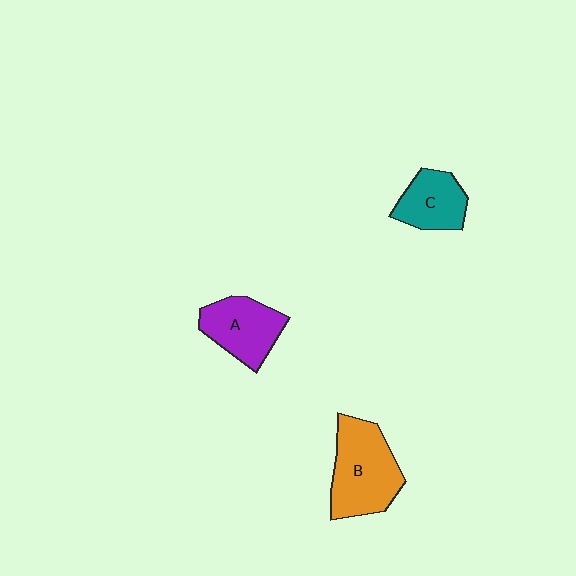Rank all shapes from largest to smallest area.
From largest to smallest: B (orange), A (purple), C (teal).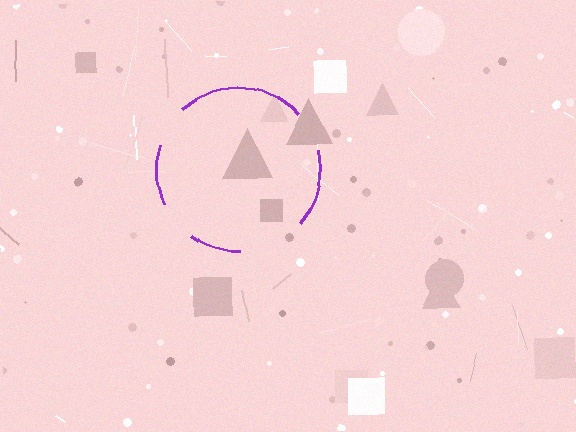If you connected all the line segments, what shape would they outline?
They would outline a circle.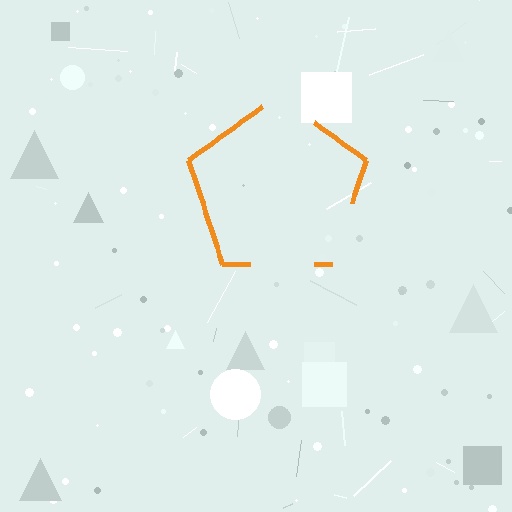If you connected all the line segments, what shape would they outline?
They would outline a pentagon.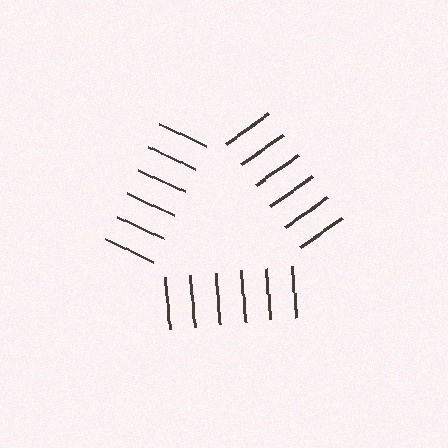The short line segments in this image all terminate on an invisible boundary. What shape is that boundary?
An illusory triangle — the line segments terminate on its edges but no continuous stroke is drawn.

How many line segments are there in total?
18 — 6 along each of the 3 edges.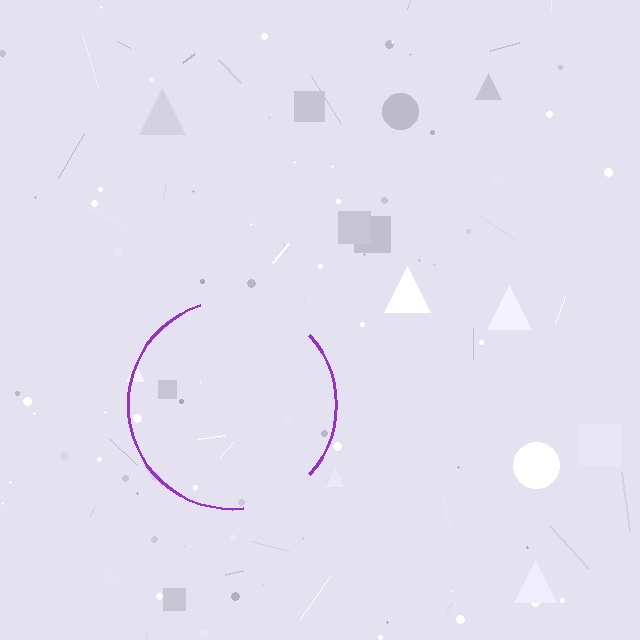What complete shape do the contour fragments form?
The contour fragments form a circle.